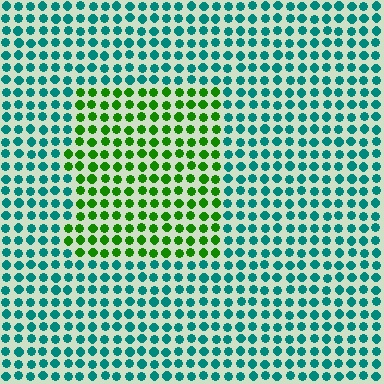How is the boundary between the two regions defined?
The boundary is defined purely by a slight shift in hue (about 63 degrees). Spacing, size, and orientation are identical on both sides.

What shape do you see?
I see a rectangle.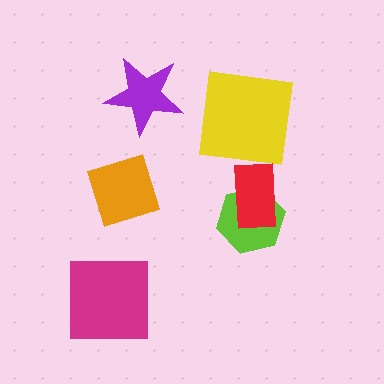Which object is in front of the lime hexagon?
The red rectangle is in front of the lime hexagon.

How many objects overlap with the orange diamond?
0 objects overlap with the orange diamond.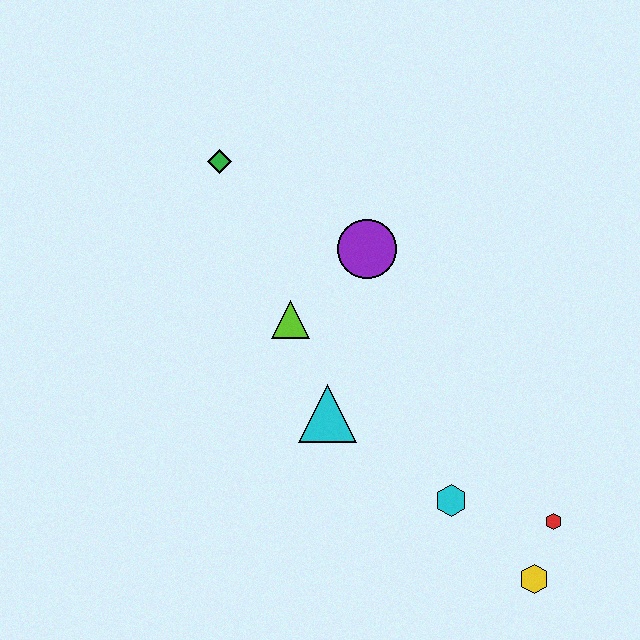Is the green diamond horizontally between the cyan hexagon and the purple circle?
No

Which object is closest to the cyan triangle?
The lime triangle is closest to the cyan triangle.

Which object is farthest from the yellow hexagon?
The green diamond is farthest from the yellow hexagon.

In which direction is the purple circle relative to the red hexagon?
The purple circle is above the red hexagon.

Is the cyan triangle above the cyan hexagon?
Yes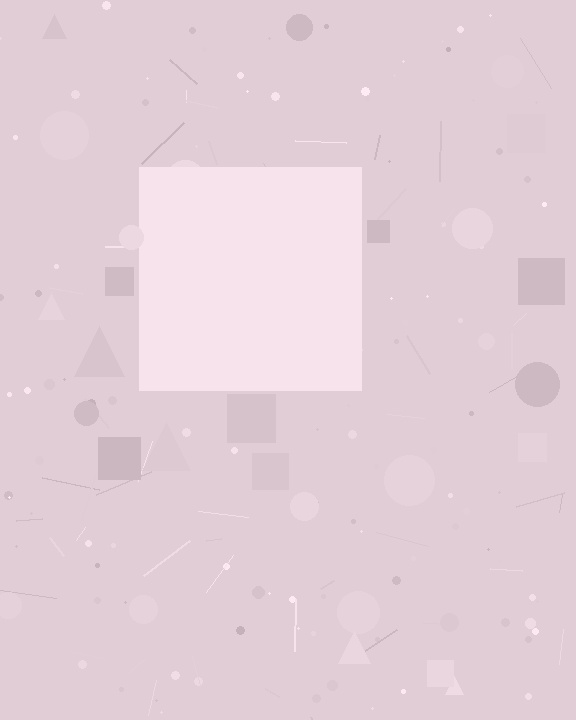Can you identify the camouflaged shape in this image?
The camouflaged shape is a square.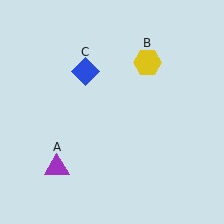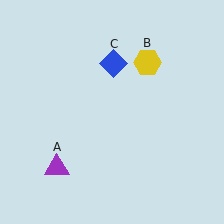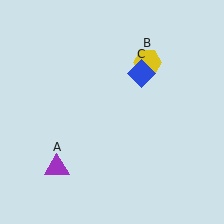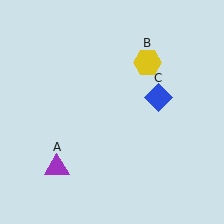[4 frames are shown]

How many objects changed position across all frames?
1 object changed position: blue diamond (object C).